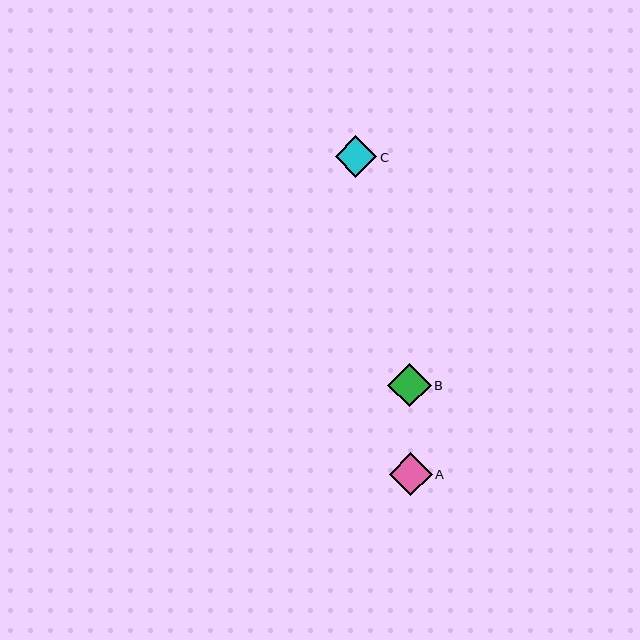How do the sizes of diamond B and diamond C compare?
Diamond B and diamond C are approximately the same size.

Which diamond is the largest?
Diamond B is the largest with a size of approximately 44 pixels.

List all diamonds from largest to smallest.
From largest to smallest: B, A, C.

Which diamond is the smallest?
Diamond C is the smallest with a size of approximately 42 pixels.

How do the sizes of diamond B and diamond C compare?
Diamond B and diamond C are approximately the same size.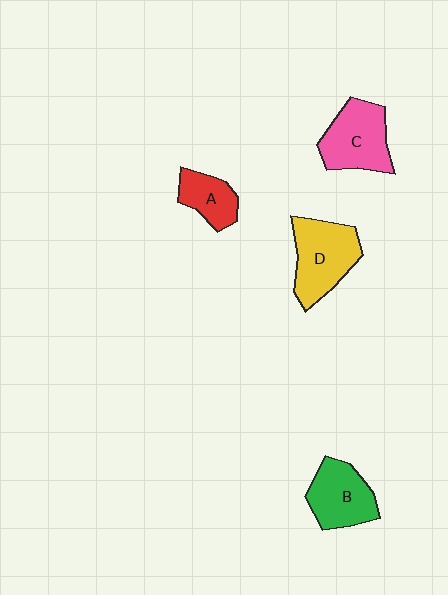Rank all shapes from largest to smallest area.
From largest to smallest: D (yellow), C (pink), B (green), A (red).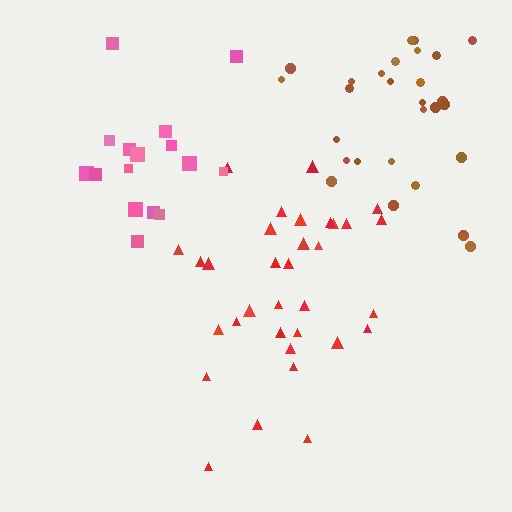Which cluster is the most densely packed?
Red.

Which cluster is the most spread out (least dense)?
Pink.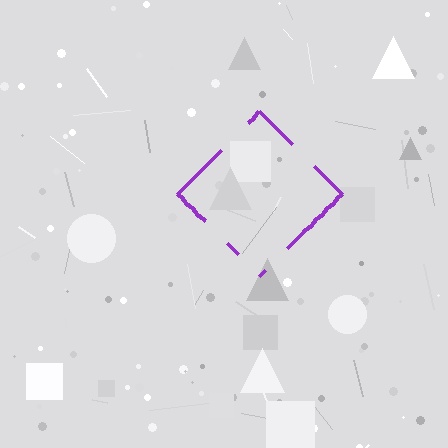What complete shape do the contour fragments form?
The contour fragments form a diamond.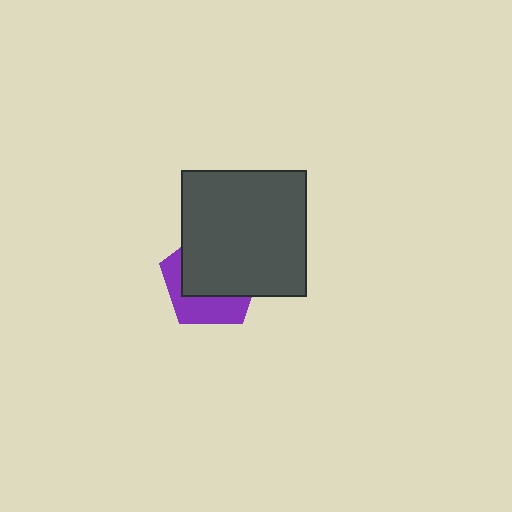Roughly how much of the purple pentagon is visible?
A small part of it is visible (roughly 38%).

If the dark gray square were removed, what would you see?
You would see the complete purple pentagon.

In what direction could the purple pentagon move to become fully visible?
The purple pentagon could move toward the lower-left. That would shift it out from behind the dark gray square entirely.